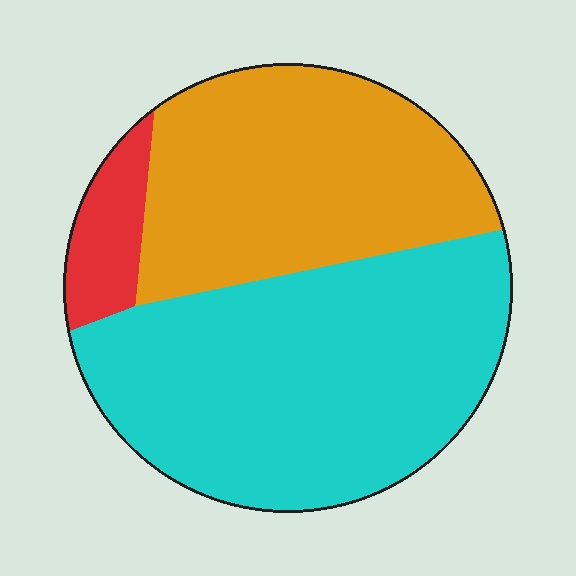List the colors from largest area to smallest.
From largest to smallest: cyan, orange, red.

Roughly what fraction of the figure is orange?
Orange takes up about three eighths (3/8) of the figure.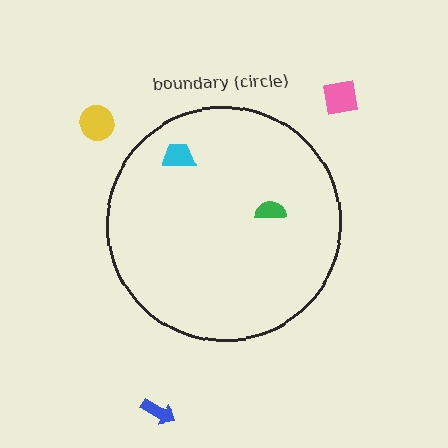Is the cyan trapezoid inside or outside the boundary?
Inside.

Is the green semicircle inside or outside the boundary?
Inside.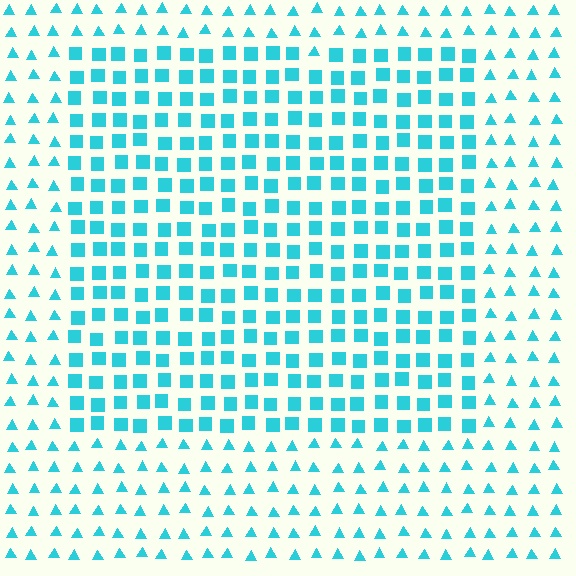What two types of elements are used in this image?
The image uses squares inside the rectangle region and triangles outside it.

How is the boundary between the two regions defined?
The boundary is defined by a change in element shape: squares inside vs. triangles outside. All elements share the same color and spacing.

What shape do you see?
I see a rectangle.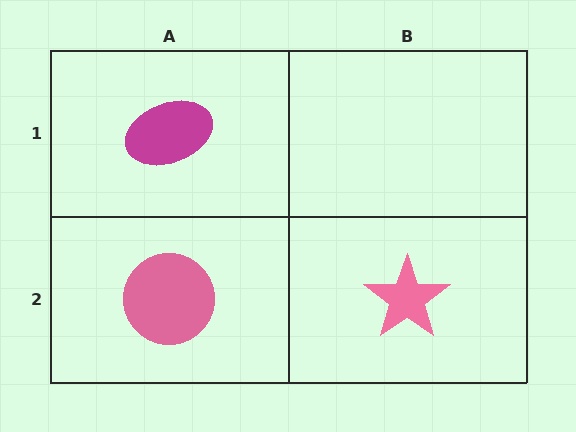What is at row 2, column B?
A pink star.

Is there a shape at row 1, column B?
No, that cell is empty.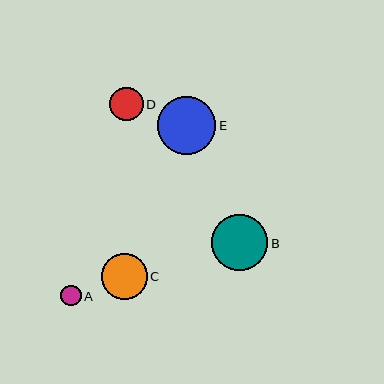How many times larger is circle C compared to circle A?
Circle C is approximately 2.3 times the size of circle A.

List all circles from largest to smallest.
From largest to smallest: E, B, C, D, A.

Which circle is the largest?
Circle E is the largest with a size of approximately 58 pixels.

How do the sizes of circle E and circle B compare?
Circle E and circle B are approximately the same size.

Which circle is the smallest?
Circle A is the smallest with a size of approximately 20 pixels.